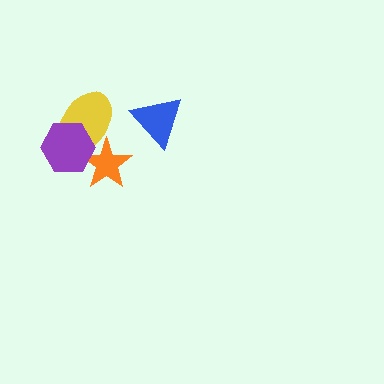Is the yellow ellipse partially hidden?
Yes, it is partially covered by another shape.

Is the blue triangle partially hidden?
No, no other shape covers it.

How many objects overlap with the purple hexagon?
2 objects overlap with the purple hexagon.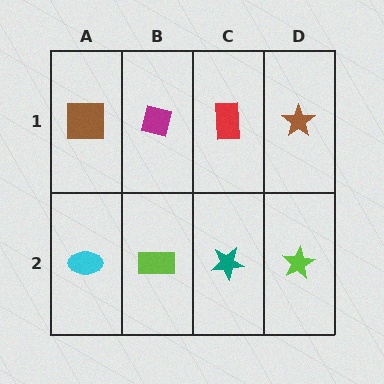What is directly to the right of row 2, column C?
A lime star.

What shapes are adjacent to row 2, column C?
A red rectangle (row 1, column C), a lime rectangle (row 2, column B), a lime star (row 2, column D).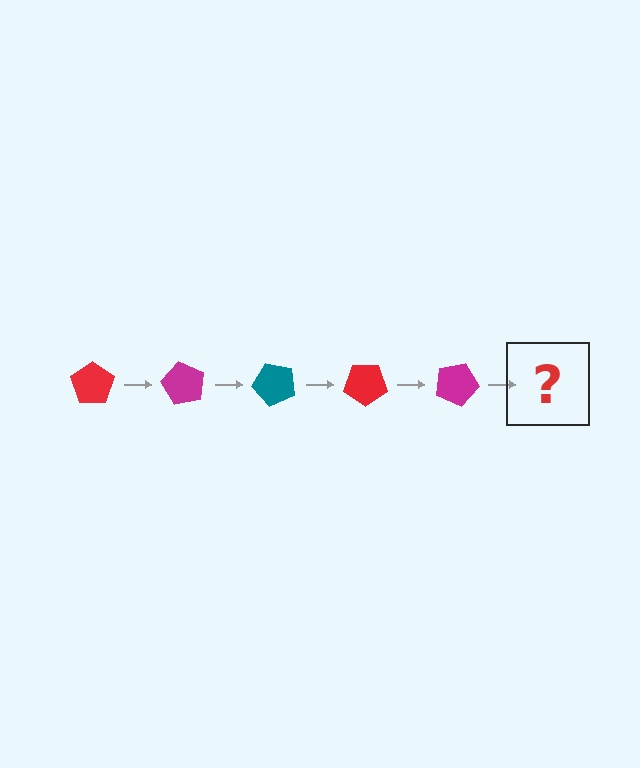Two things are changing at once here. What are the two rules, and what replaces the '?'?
The two rules are that it rotates 60 degrees each step and the color cycles through red, magenta, and teal. The '?' should be a teal pentagon, rotated 300 degrees from the start.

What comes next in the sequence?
The next element should be a teal pentagon, rotated 300 degrees from the start.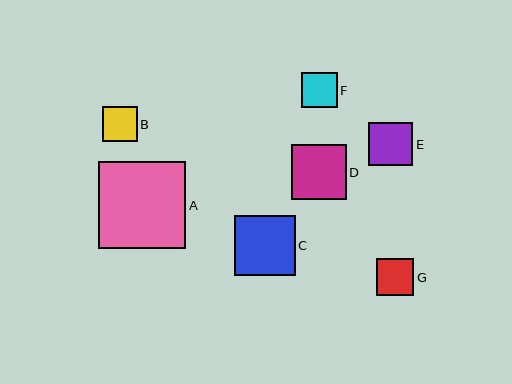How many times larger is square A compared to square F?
Square A is approximately 2.4 times the size of square F.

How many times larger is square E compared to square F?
Square E is approximately 1.2 times the size of square F.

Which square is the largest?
Square A is the largest with a size of approximately 87 pixels.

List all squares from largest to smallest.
From largest to smallest: A, C, D, E, G, F, B.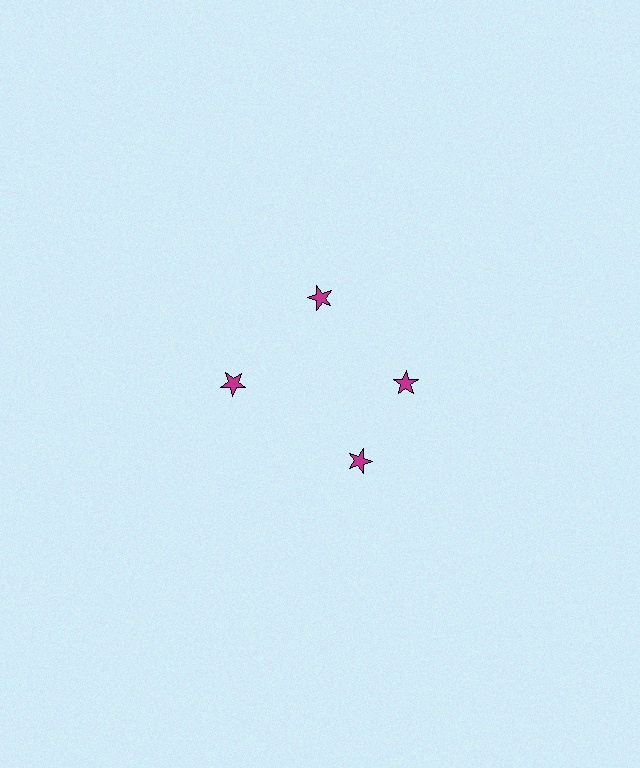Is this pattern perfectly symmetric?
No. The 4 magenta stars are arranged in a ring, but one element near the 6 o'clock position is rotated out of alignment along the ring, breaking the 4-fold rotational symmetry.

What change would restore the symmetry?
The symmetry would be restored by rotating it back into even spacing with its neighbors so that all 4 stars sit at equal angles and equal distance from the center.